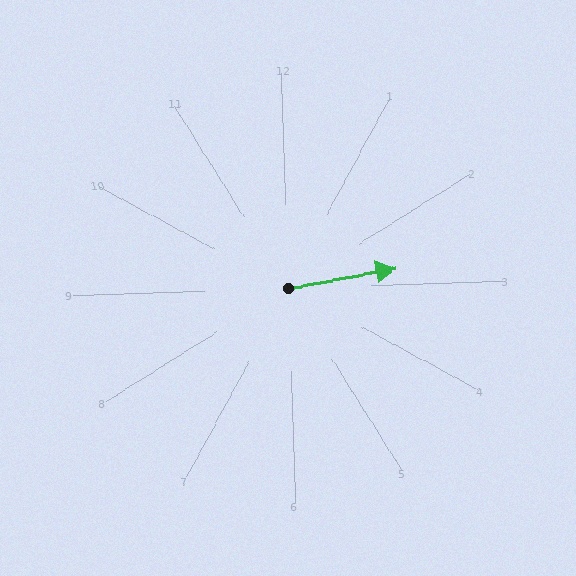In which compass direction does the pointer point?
East.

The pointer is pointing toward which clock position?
Roughly 3 o'clock.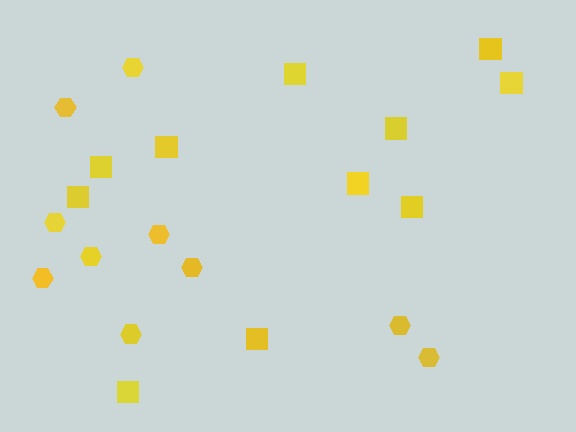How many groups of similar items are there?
There are 2 groups: one group of squares (11) and one group of hexagons (10).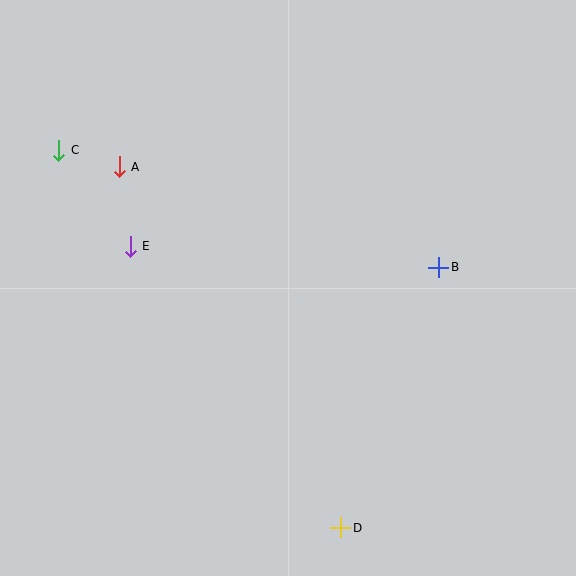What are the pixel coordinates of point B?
Point B is at (439, 267).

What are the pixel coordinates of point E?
Point E is at (130, 246).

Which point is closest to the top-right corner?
Point B is closest to the top-right corner.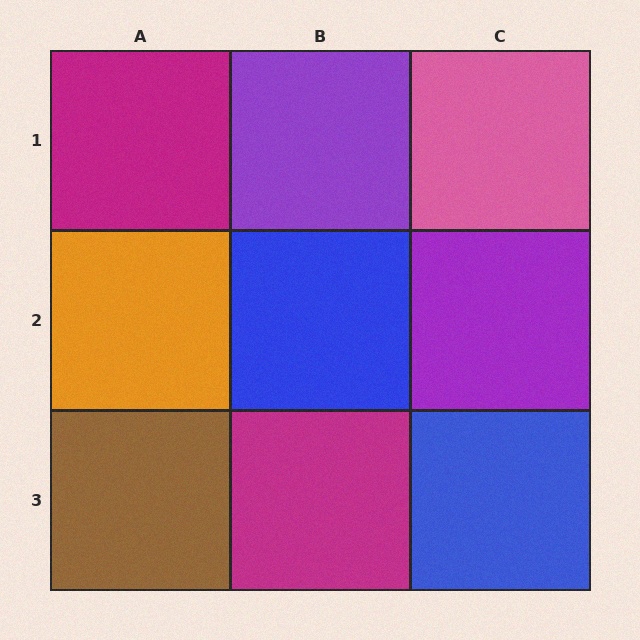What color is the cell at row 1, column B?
Purple.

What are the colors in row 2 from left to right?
Orange, blue, purple.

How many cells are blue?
2 cells are blue.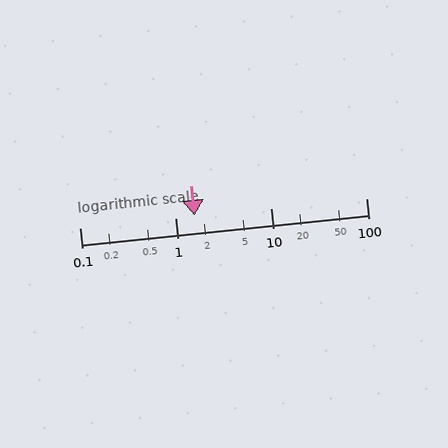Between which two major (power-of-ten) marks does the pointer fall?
The pointer is between 1 and 10.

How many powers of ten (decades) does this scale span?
The scale spans 3 decades, from 0.1 to 100.